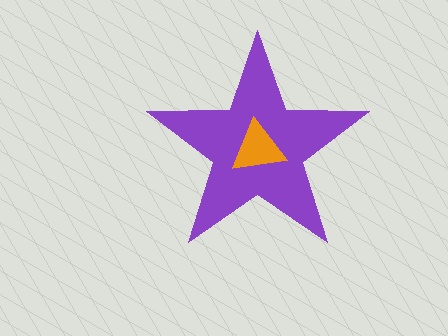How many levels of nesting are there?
2.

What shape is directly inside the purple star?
The orange triangle.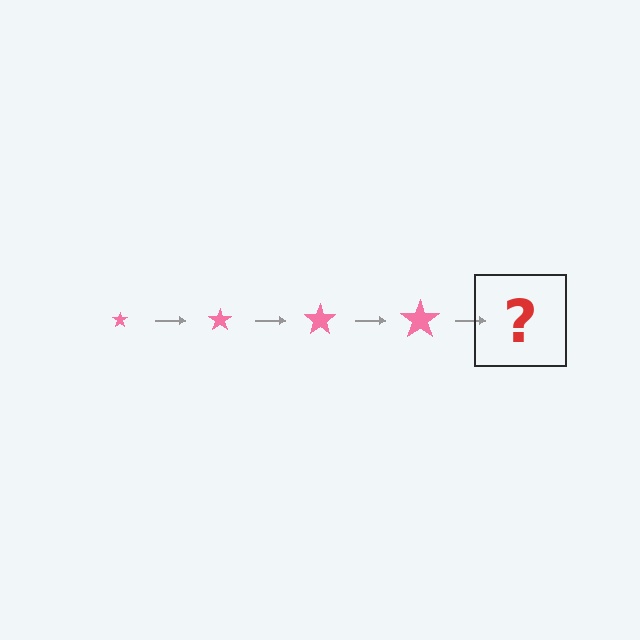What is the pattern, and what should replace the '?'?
The pattern is that the star gets progressively larger each step. The '?' should be a pink star, larger than the previous one.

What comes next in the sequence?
The next element should be a pink star, larger than the previous one.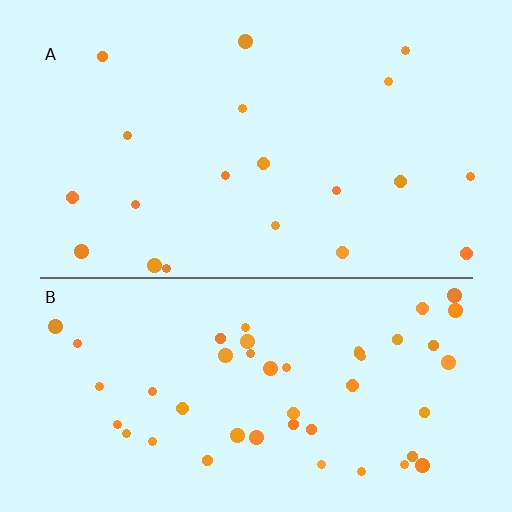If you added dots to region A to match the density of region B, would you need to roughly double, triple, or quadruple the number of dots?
Approximately double.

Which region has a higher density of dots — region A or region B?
B (the bottom).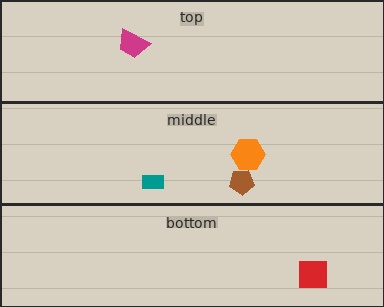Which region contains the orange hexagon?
The middle region.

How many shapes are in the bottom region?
1.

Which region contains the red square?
The bottom region.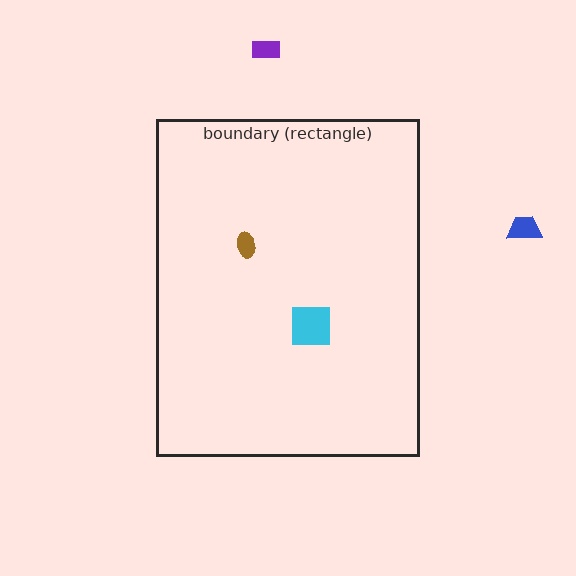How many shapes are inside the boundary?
2 inside, 2 outside.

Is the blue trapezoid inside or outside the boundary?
Outside.